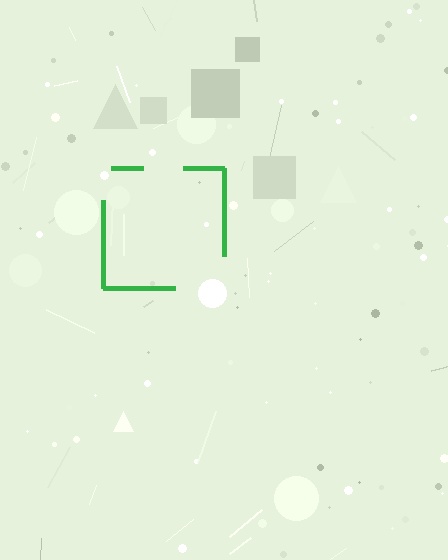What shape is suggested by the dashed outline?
The dashed outline suggests a square.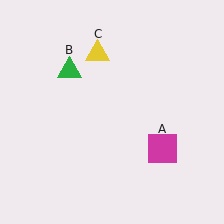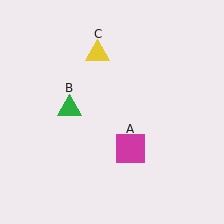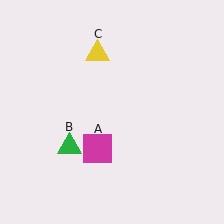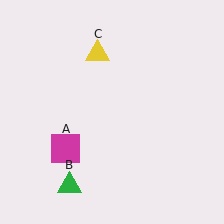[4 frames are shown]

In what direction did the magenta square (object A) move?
The magenta square (object A) moved left.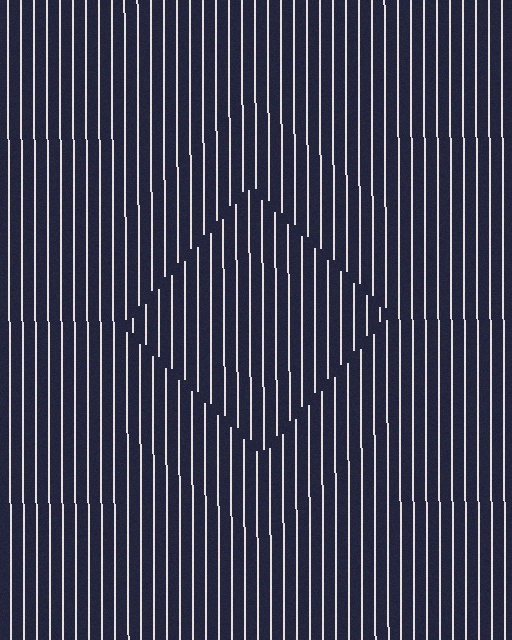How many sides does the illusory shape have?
4 sides — the line-ends trace a square.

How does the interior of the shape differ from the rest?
The interior of the shape contains the same grating, shifted by half a period — the contour is defined by the phase discontinuity where line-ends from the inner and outer gratings abut.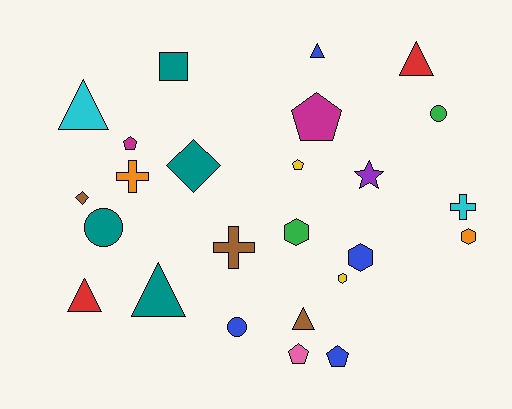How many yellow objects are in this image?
There are 2 yellow objects.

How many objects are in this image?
There are 25 objects.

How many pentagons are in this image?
There are 5 pentagons.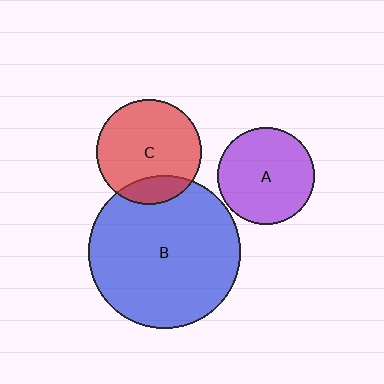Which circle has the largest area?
Circle B (blue).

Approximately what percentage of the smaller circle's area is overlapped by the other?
Approximately 15%.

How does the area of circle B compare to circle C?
Approximately 2.1 times.